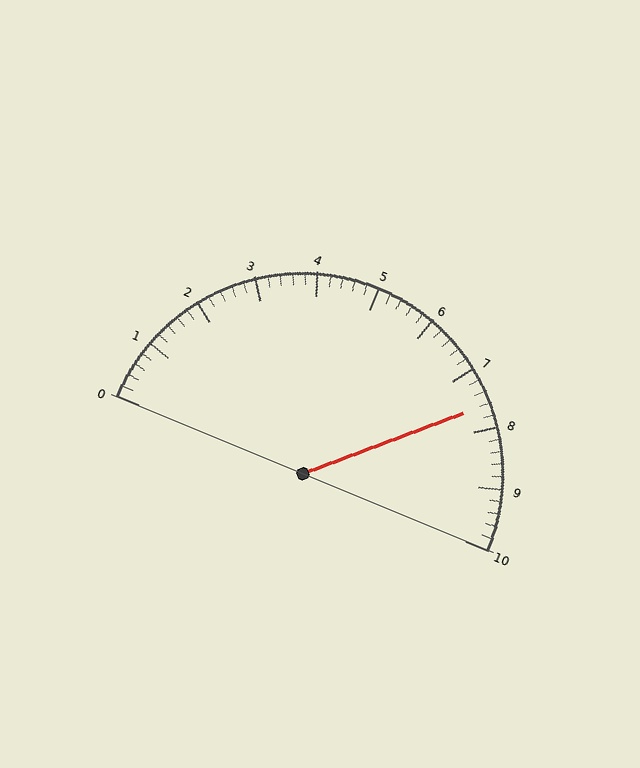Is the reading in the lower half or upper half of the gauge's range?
The reading is in the upper half of the range (0 to 10).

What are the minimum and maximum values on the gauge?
The gauge ranges from 0 to 10.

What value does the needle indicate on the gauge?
The needle indicates approximately 7.6.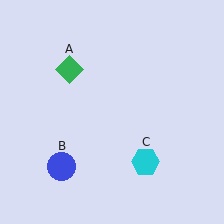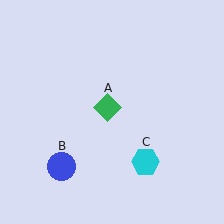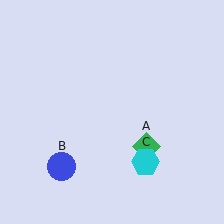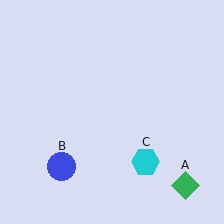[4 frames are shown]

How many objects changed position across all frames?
1 object changed position: green diamond (object A).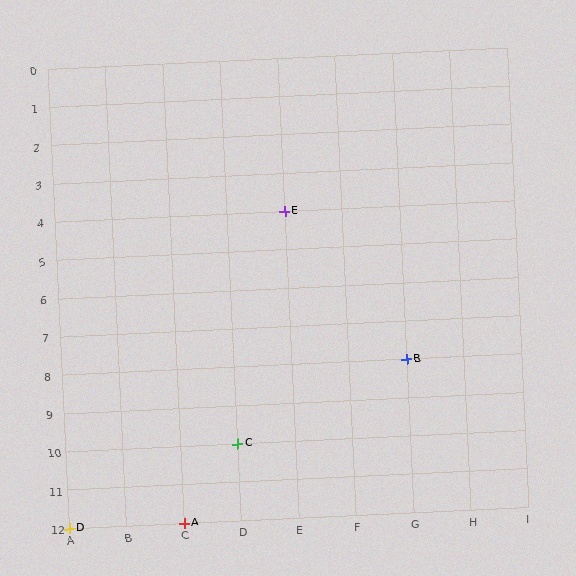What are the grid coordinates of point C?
Point C is at grid coordinates (D, 10).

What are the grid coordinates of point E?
Point E is at grid coordinates (E, 4).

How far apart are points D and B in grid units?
Points D and B are 6 columns and 4 rows apart (about 7.2 grid units diagonally).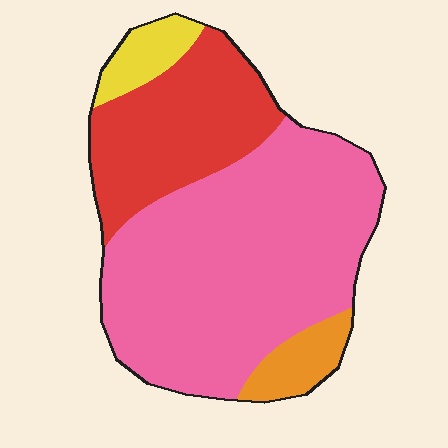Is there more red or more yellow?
Red.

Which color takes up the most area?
Pink, at roughly 60%.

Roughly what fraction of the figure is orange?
Orange takes up about one tenth (1/10) of the figure.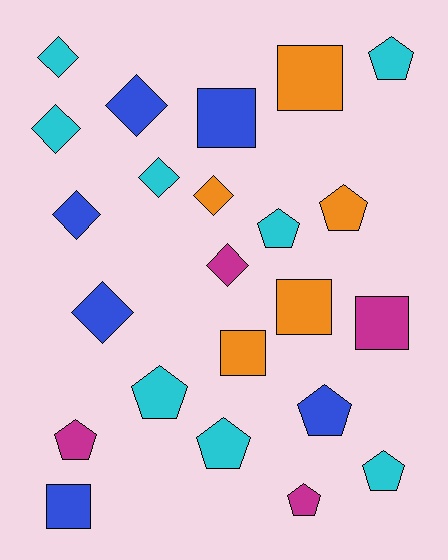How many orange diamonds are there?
There is 1 orange diamond.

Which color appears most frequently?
Cyan, with 8 objects.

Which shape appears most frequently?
Pentagon, with 9 objects.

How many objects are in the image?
There are 23 objects.